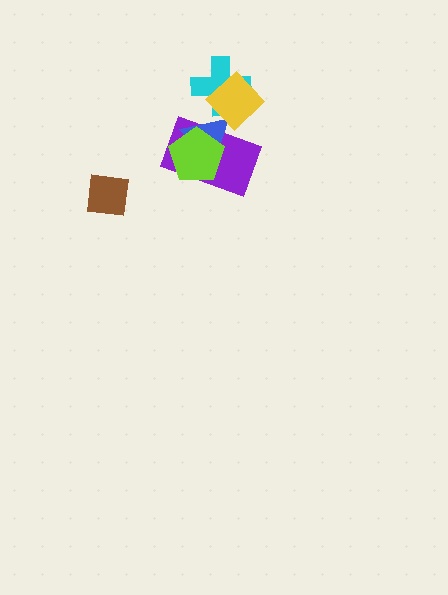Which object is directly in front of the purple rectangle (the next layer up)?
The blue triangle is directly in front of the purple rectangle.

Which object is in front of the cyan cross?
The yellow diamond is in front of the cyan cross.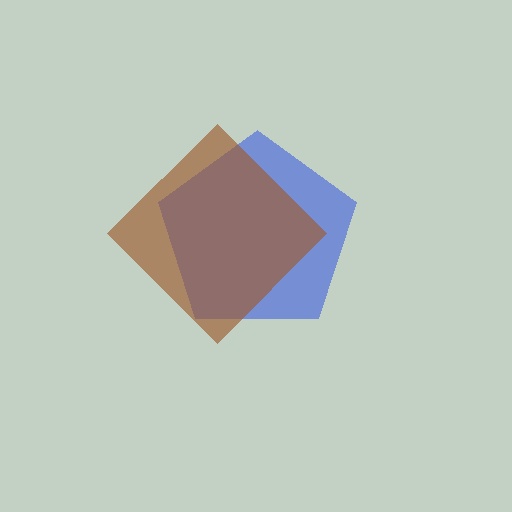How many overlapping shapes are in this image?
There are 2 overlapping shapes in the image.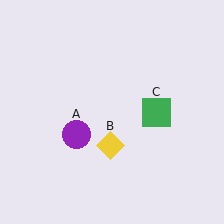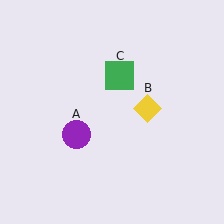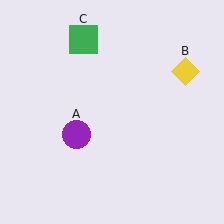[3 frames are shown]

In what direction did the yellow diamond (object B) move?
The yellow diamond (object B) moved up and to the right.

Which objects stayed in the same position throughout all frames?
Purple circle (object A) remained stationary.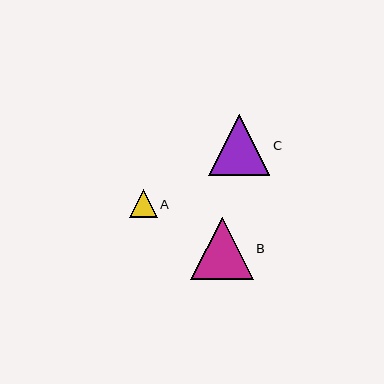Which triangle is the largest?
Triangle B is the largest with a size of approximately 62 pixels.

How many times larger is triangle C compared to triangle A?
Triangle C is approximately 2.2 times the size of triangle A.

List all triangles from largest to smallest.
From largest to smallest: B, C, A.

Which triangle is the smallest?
Triangle A is the smallest with a size of approximately 28 pixels.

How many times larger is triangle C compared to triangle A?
Triangle C is approximately 2.2 times the size of triangle A.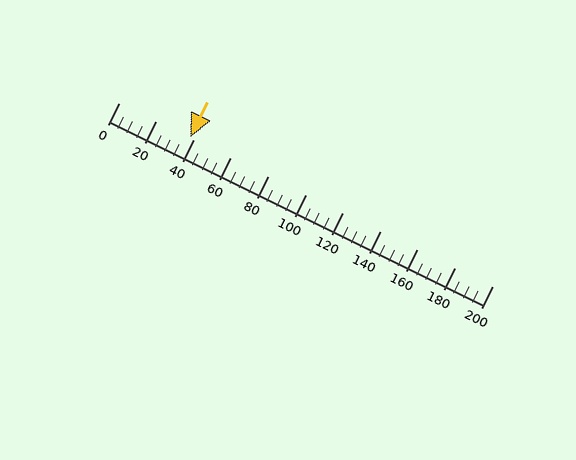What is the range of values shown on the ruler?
The ruler shows values from 0 to 200.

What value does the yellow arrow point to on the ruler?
The yellow arrow points to approximately 38.